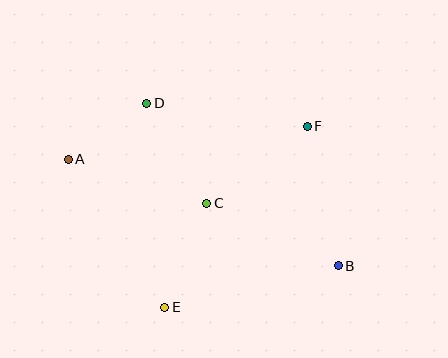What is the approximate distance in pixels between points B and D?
The distance between B and D is approximately 251 pixels.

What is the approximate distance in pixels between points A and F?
The distance between A and F is approximately 241 pixels.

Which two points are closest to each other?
Points A and D are closest to each other.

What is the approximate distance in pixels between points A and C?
The distance between A and C is approximately 146 pixels.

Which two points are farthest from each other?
Points A and B are farthest from each other.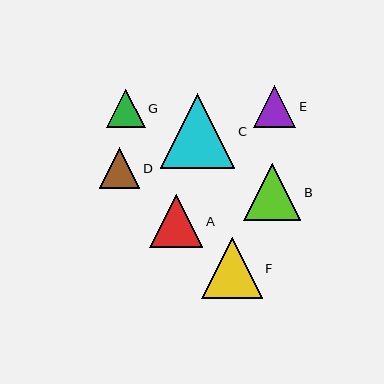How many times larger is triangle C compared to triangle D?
Triangle C is approximately 1.8 times the size of triangle D.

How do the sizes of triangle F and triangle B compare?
Triangle F and triangle B are approximately the same size.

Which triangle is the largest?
Triangle C is the largest with a size of approximately 75 pixels.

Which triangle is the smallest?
Triangle G is the smallest with a size of approximately 39 pixels.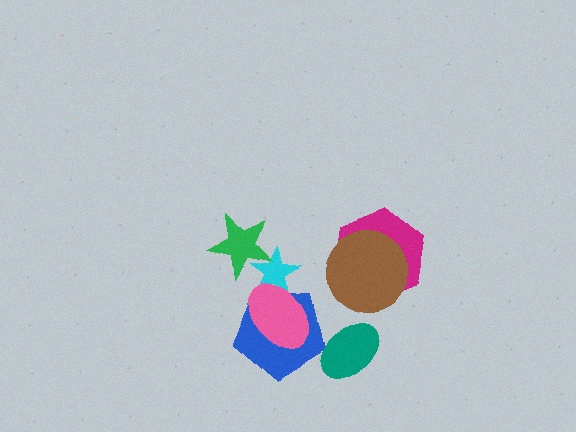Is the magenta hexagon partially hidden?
Yes, it is partially covered by another shape.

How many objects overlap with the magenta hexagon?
1 object overlaps with the magenta hexagon.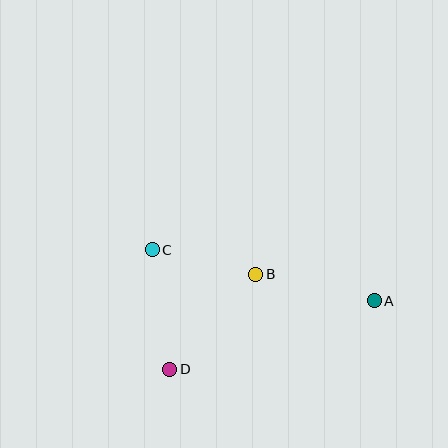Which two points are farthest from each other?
Points A and C are farthest from each other.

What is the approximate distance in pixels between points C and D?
The distance between C and D is approximately 121 pixels.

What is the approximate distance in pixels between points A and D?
The distance between A and D is approximately 215 pixels.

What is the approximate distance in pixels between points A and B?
The distance between A and B is approximately 121 pixels.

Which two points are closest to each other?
Points B and C are closest to each other.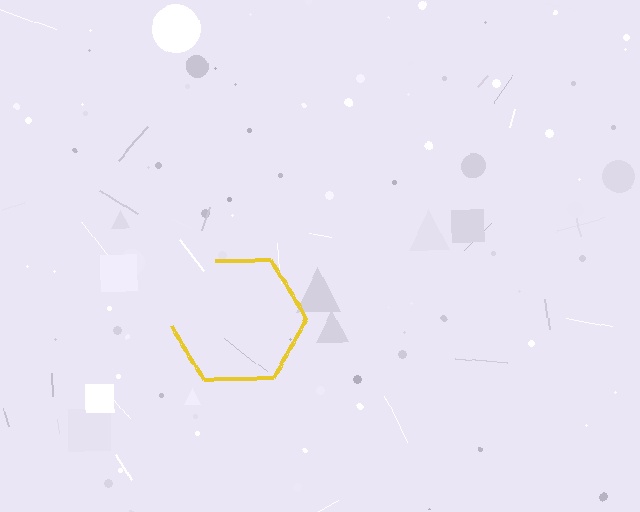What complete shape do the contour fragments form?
The contour fragments form a hexagon.